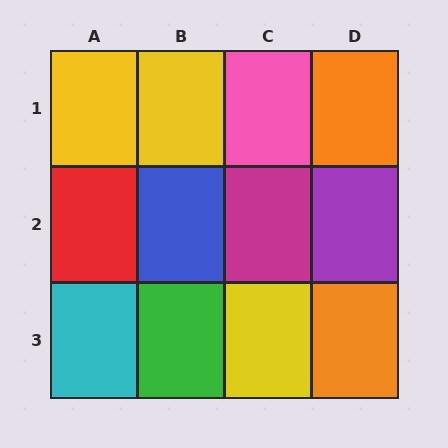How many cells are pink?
1 cell is pink.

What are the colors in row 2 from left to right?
Red, blue, magenta, purple.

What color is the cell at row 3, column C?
Yellow.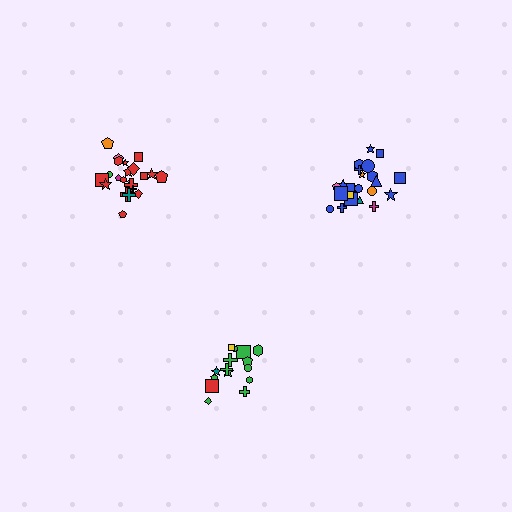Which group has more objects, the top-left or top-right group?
The top-right group.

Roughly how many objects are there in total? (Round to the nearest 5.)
Roughly 60 objects in total.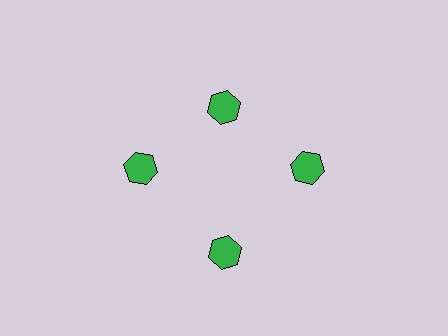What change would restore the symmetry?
The symmetry would be restored by moving it outward, back onto the ring so that all 4 hexagons sit at equal angles and equal distance from the center.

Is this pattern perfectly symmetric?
No. The 4 green hexagons are arranged in a ring, but one element near the 12 o'clock position is pulled inward toward the center, breaking the 4-fold rotational symmetry.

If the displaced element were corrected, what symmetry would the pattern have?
It would have 4-fold rotational symmetry — the pattern would map onto itself every 90 degrees.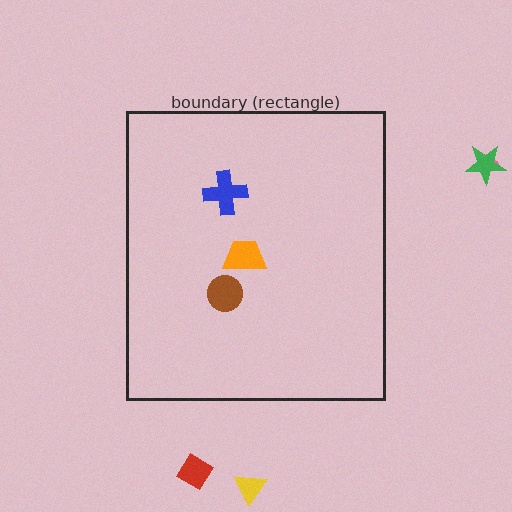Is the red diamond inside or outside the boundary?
Outside.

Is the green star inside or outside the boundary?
Outside.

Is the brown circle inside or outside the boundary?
Inside.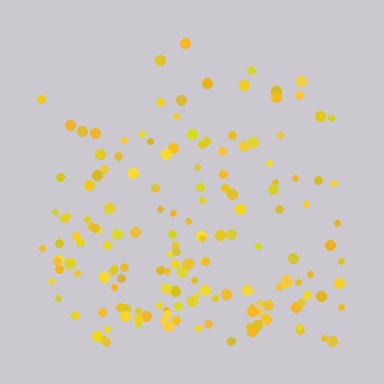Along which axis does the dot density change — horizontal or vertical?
Vertical.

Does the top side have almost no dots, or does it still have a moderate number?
Still a moderate number, just noticeably fewer than the bottom.